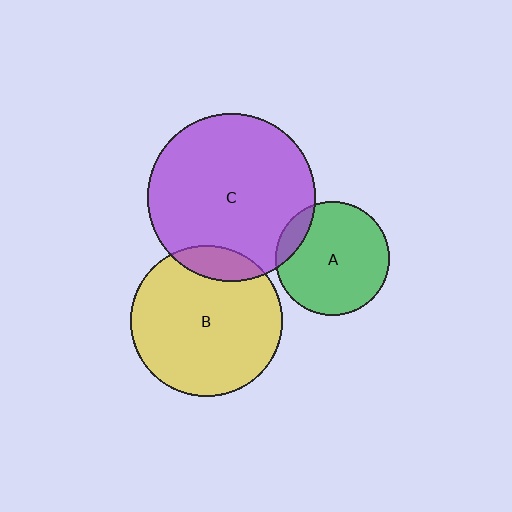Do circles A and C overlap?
Yes.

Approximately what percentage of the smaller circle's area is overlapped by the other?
Approximately 10%.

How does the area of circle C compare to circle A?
Approximately 2.2 times.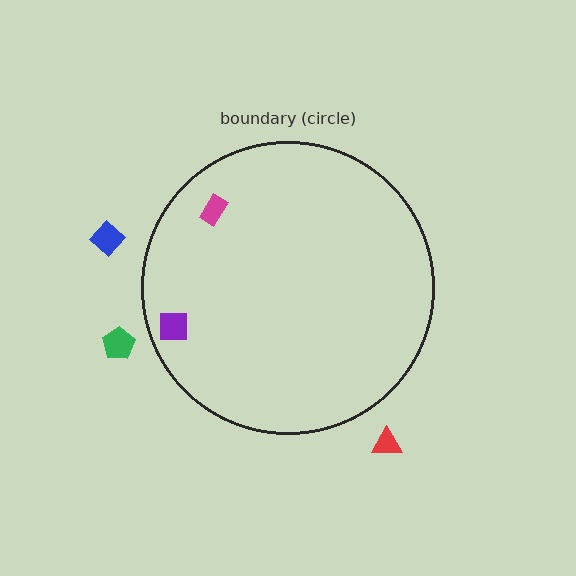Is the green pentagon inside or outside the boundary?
Outside.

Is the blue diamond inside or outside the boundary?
Outside.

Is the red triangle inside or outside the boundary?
Outside.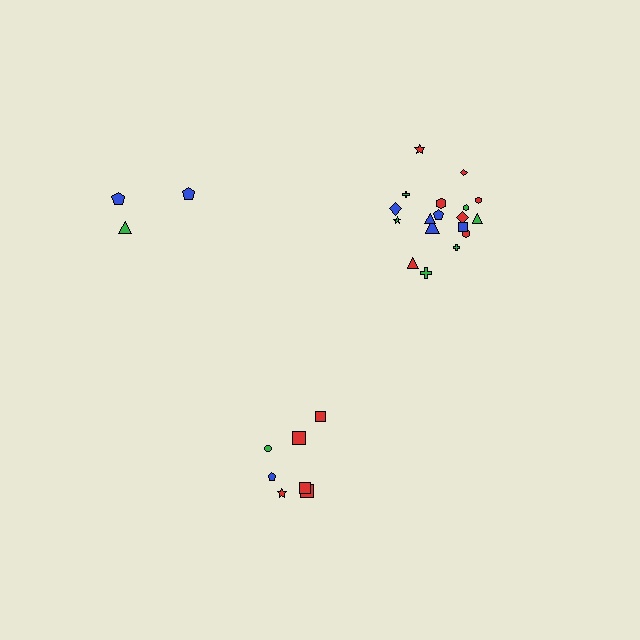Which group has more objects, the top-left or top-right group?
The top-right group.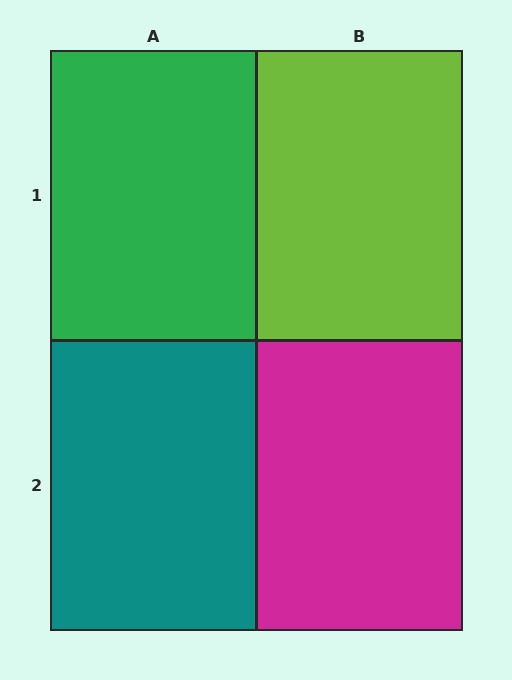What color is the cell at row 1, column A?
Green.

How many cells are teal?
1 cell is teal.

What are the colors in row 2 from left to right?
Teal, magenta.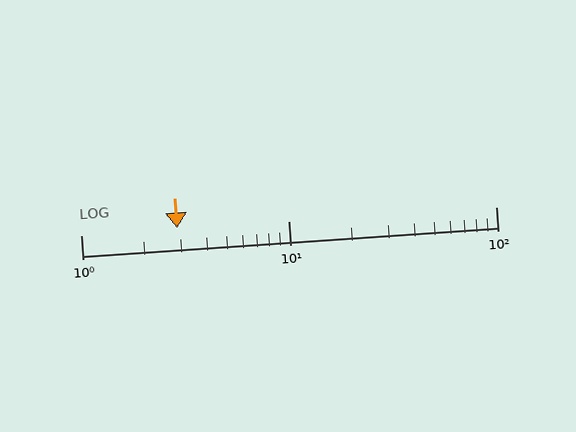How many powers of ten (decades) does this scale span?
The scale spans 2 decades, from 1 to 100.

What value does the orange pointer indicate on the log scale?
The pointer indicates approximately 2.9.